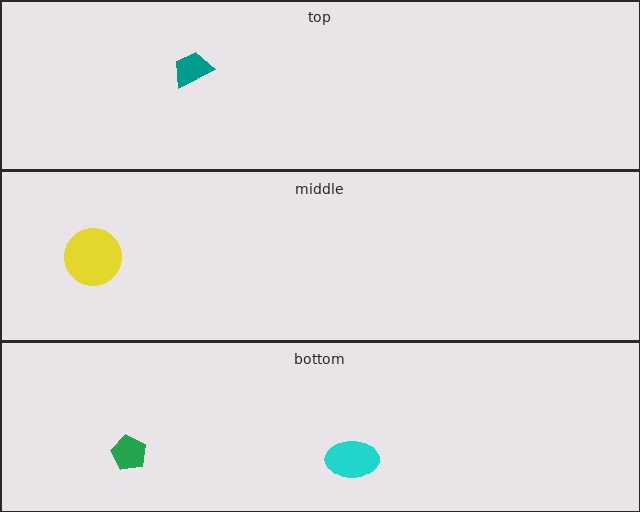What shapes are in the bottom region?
The cyan ellipse, the green pentagon.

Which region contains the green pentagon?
The bottom region.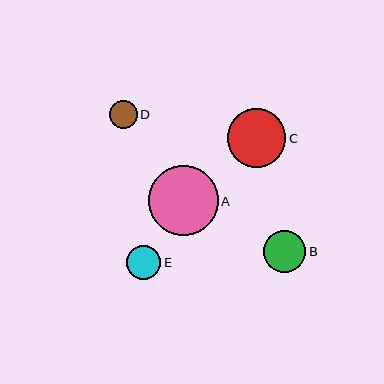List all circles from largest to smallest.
From largest to smallest: A, C, B, E, D.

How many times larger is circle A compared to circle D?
Circle A is approximately 2.5 times the size of circle D.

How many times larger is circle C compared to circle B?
Circle C is approximately 1.4 times the size of circle B.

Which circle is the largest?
Circle A is the largest with a size of approximately 70 pixels.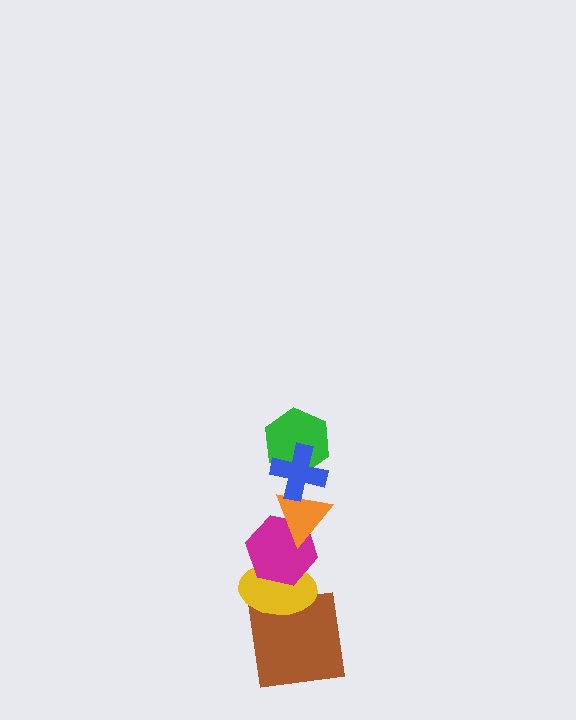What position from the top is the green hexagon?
The green hexagon is 2nd from the top.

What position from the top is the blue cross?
The blue cross is 1st from the top.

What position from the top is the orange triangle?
The orange triangle is 3rd from the top.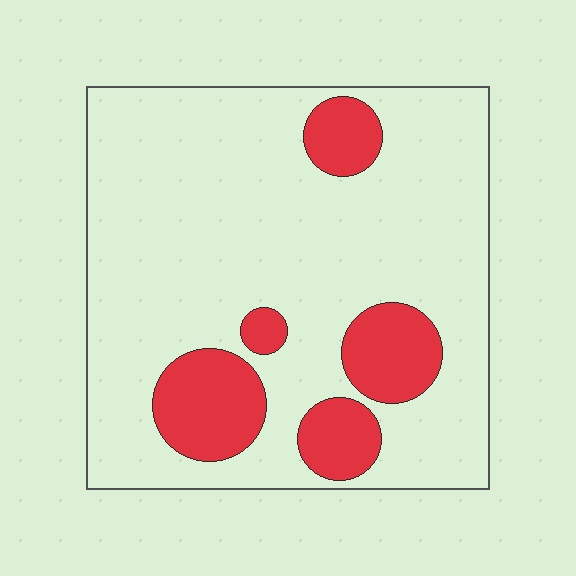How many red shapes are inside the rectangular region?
5.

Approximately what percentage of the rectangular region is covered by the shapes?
Approximately 20%.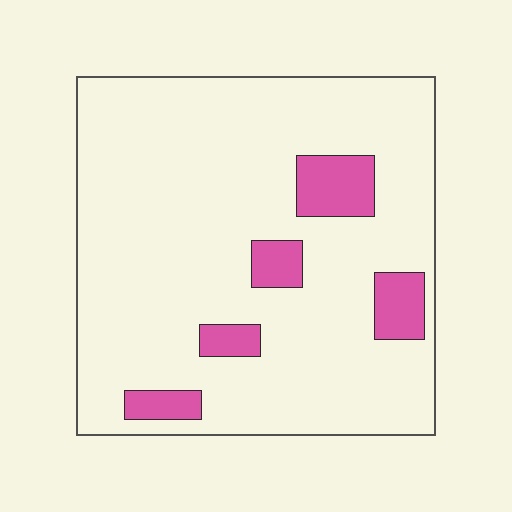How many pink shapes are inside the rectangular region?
5.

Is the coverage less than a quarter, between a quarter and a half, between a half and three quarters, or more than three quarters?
Less than a quarter.